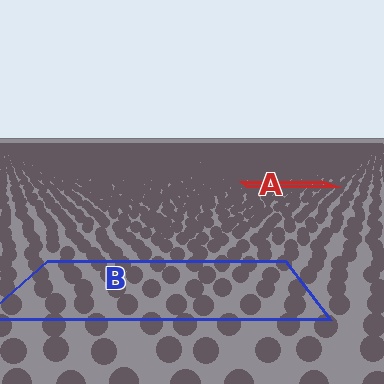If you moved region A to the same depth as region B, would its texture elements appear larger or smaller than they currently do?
They would appear larger. At a closer depth, the same texture elements are projected at a bigger on-screen size.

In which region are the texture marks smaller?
The texture marks are smaller in region A, because it is farther away.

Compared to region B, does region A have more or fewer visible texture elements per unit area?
Region A has more texture elements per unit area — they are packed more densely because it is farther away.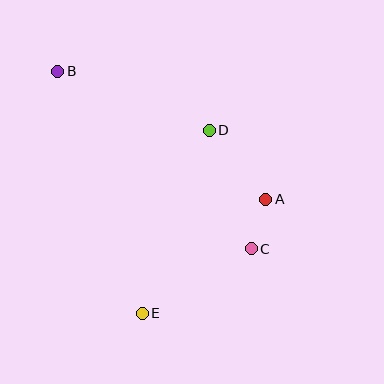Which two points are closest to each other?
Points A and C are closest to each other.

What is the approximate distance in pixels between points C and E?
The distance between C and E is approximately 127 pixels.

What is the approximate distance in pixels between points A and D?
The distance between A and D is approximately 89 pixels.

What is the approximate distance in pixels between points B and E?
The distance between B and E is approximately 256 pixels.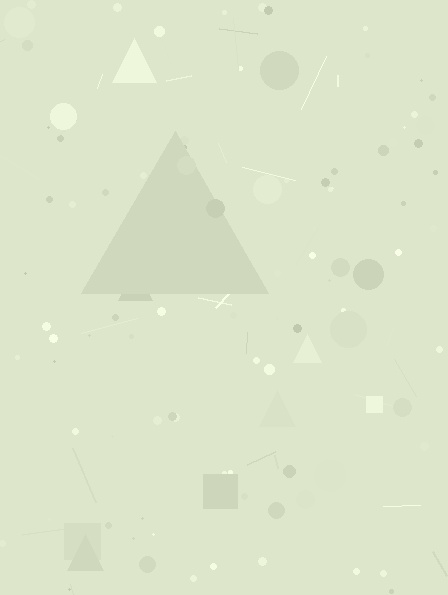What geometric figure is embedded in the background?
A triangle is embedded in the background.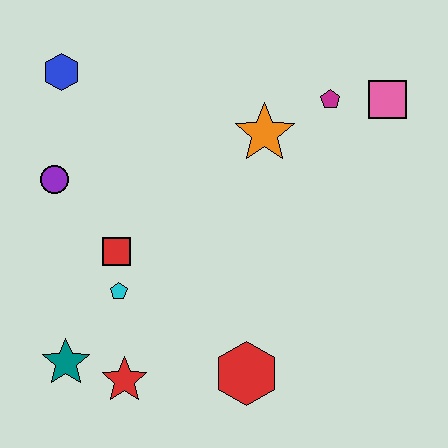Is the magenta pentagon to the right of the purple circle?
Yes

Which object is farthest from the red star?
The pink square is farthest from the red star.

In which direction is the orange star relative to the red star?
The orange star is above the red star.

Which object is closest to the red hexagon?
The red star is closest to the red hexagon.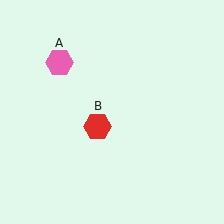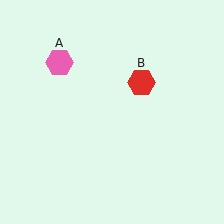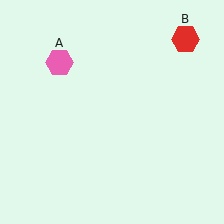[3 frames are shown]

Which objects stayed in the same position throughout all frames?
Pink hexagon (object A) remained stationary.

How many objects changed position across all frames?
1 object changed position: red hexagon (object B).